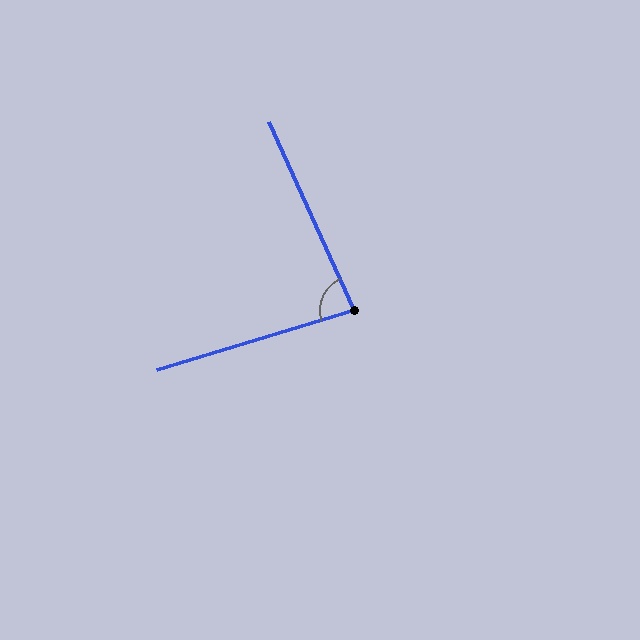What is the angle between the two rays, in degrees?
Approximately 83 degrees.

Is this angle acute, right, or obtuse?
It is acute.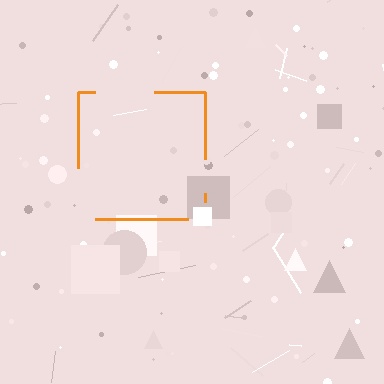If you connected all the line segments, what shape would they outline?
They would outline a square.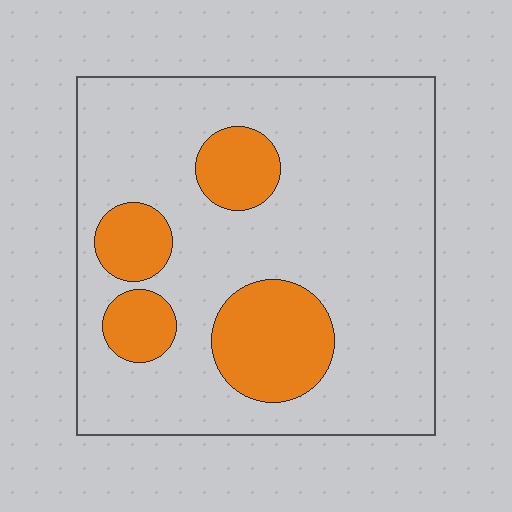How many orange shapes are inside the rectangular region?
4.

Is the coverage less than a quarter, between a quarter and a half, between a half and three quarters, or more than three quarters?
Less than a quarter.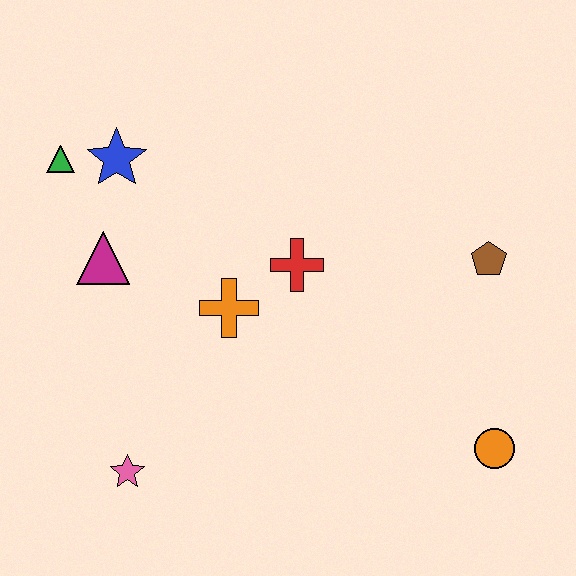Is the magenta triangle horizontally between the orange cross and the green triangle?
Yes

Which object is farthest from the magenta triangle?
The orange circle is farthest from the magenta triangle.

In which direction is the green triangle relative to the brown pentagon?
The green triangle is to the left of the brown pentagon.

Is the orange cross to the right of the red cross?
No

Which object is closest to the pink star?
The orange cross is closest to the pink star.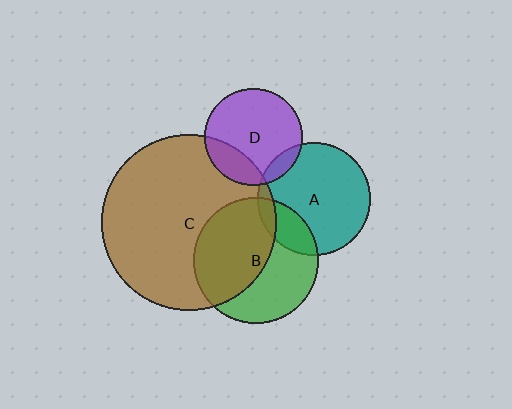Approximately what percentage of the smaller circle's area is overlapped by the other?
Approximately 20%.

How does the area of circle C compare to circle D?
Approximately 3.3 times.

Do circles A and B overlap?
Yes.